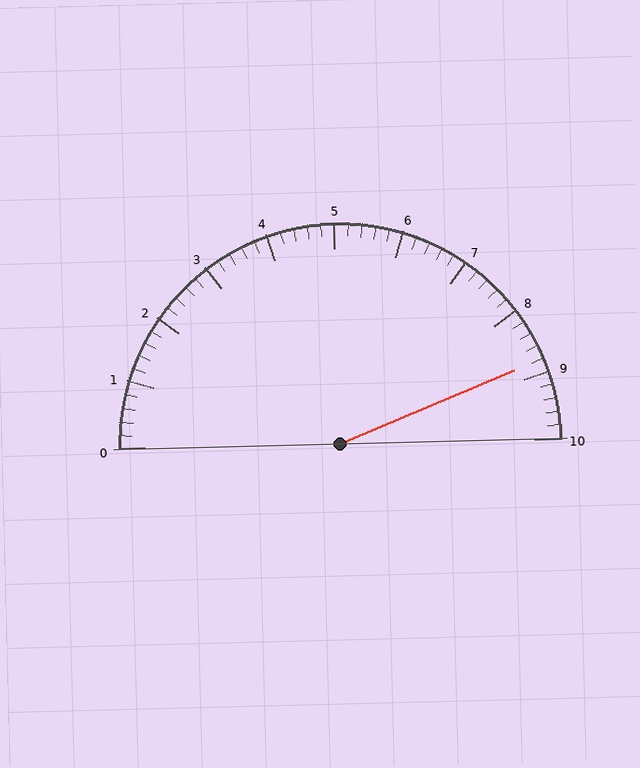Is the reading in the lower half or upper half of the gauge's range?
The reading is in the upper half of the range (0 to 10).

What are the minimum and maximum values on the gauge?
The gauge ranges from 0 to 10.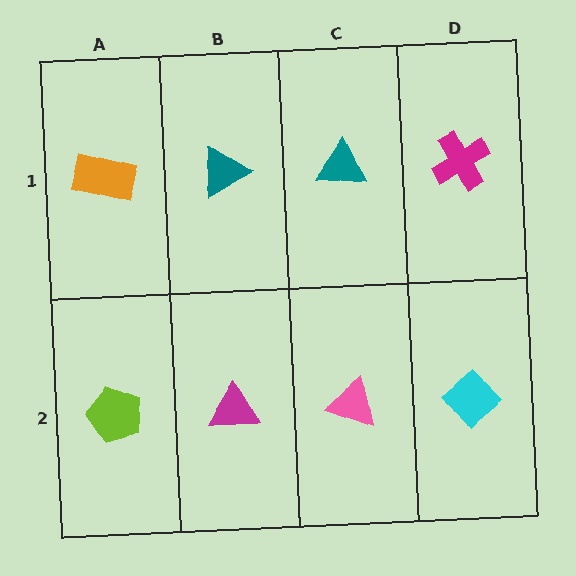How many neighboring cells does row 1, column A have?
2.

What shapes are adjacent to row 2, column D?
A magenta cross (row 1, column D), a pink triangle (row 2, column C).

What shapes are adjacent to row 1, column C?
A pink triangle (row 2, column C), a teal triangle (row 1, column B), a magenta cross (row 1, column D).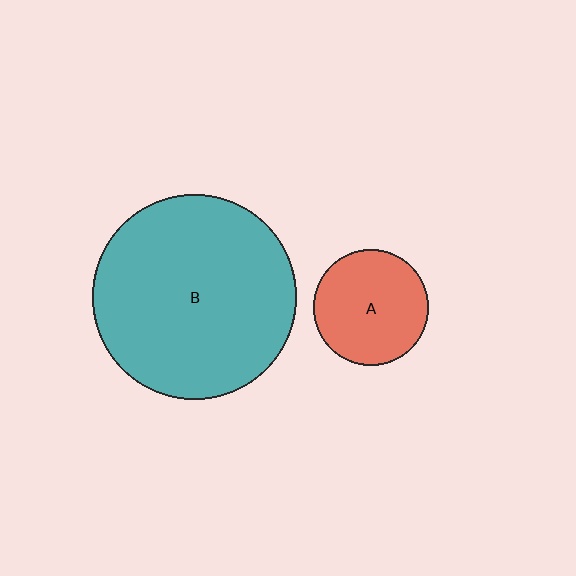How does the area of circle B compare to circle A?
Approximately 3.1 times.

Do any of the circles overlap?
No, none of the circles overlap.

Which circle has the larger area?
Circle B (teal).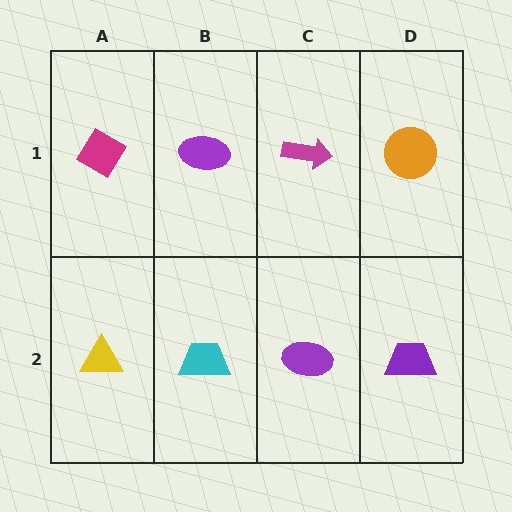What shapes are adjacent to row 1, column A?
A yellow triangle (row 2, column A), a purple ellipse (row 1, column B).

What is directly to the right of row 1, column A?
A purple ellipse.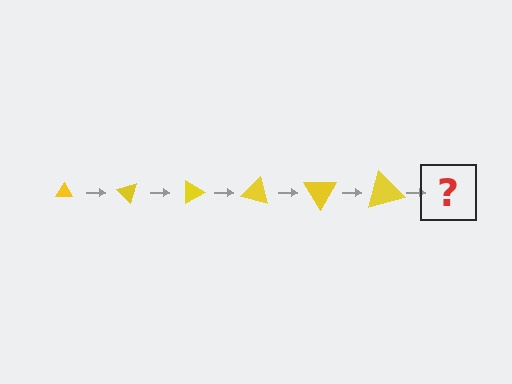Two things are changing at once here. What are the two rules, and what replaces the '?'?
The two rules are that the triangle grows larger each step and it rotates 45 degrees each step. The '?' should be a triangle, larger than the previous one and rotated 270 degrees from the start.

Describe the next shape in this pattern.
It should be a triangle, larger than the previous one and rotated 270 degrees from the start.